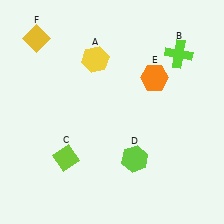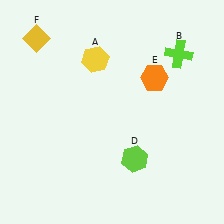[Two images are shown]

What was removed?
The lime diamond (C) was removed in Image 2.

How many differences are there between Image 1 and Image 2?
There is 1 difference between the two images.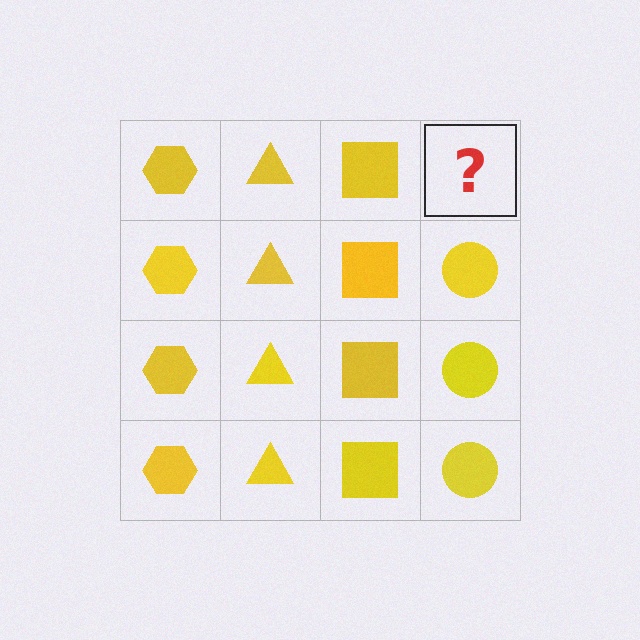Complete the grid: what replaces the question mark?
The question mark should be replaced with a yellow circle.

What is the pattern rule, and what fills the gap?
The rule is that each column has a consistent shape. The gap should be filled with a yellow circle.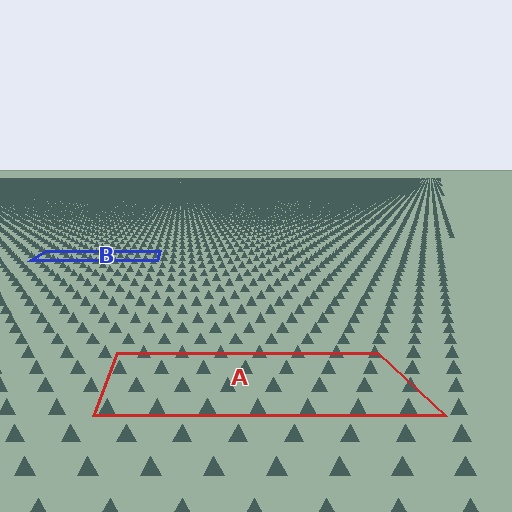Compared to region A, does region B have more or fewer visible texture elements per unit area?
Region B has more texture elements per unit area — they are packed more densely because it is farther away.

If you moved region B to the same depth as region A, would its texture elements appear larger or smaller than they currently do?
They would appear larger. At a closer depth, the same texture elements are projected at a bigger on-screen size.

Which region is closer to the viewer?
Region A is closer. The texture elements there are larger and more spread out.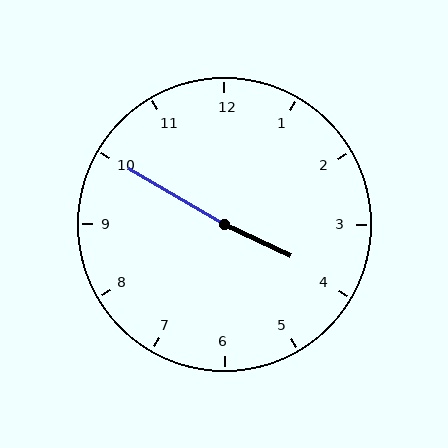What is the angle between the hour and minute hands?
Approximately 175 degrees.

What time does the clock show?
3:50.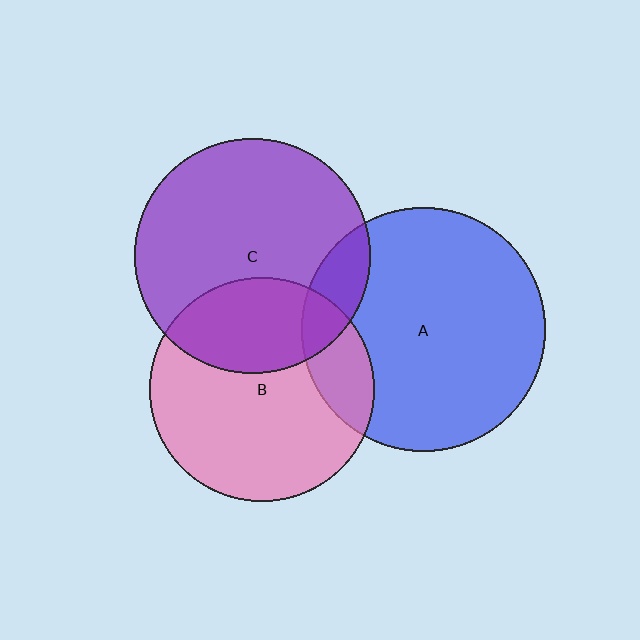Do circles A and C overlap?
Yes.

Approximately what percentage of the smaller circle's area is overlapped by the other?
Approximately 15%.